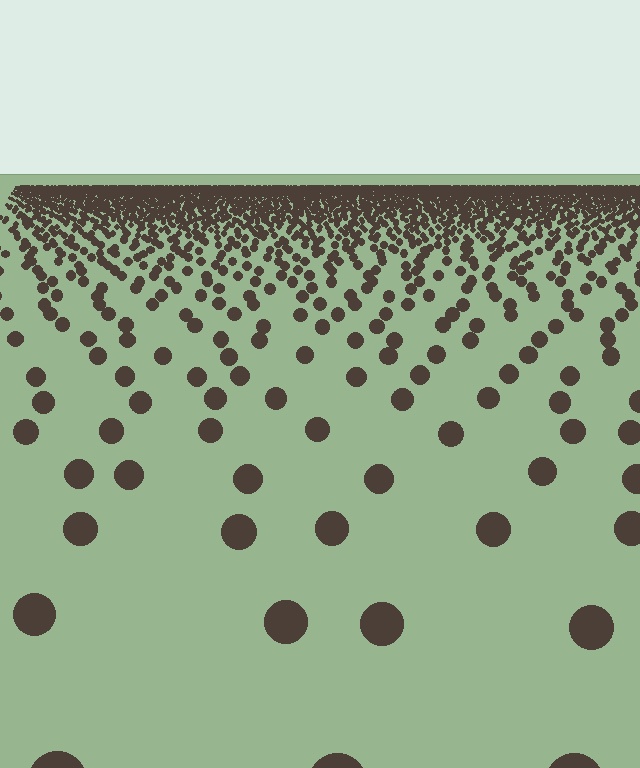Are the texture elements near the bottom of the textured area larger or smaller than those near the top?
Larger. Near the bottom, elements are closer to the viewer and appear at a bigger on-screen size.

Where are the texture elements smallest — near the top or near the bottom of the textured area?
Near the top.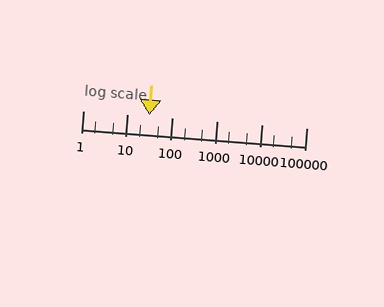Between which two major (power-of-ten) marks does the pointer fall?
The pointer is between 10 and 100.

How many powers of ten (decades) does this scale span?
The scale spans 5 decades, from 1 to 100000.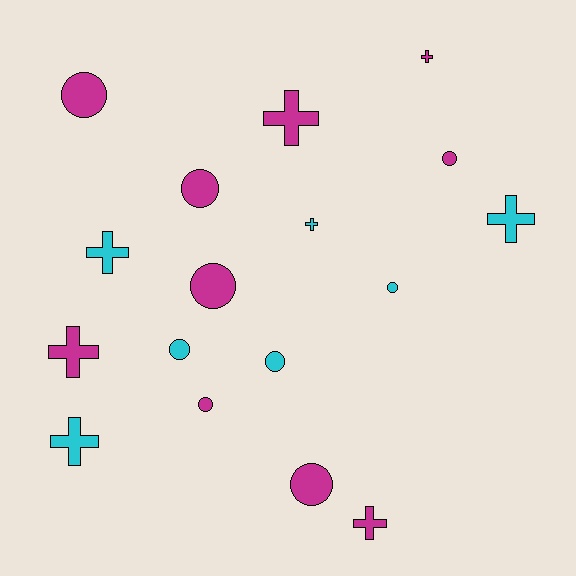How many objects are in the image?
There are 17 objects.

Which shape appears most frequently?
Circle, with 9 objects.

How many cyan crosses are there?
There are 4 cyan crosses.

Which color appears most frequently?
Magenta, with 10 objects.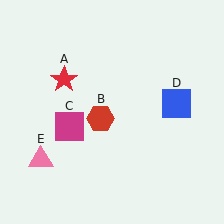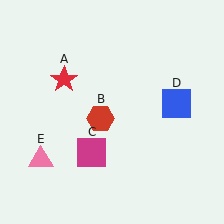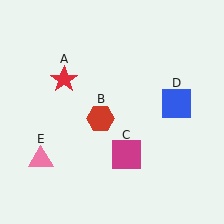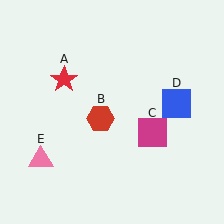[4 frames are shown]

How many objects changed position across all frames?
1 object changed position: magenta square (object C).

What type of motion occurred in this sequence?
The magenta square (object C) rotated counterclockwise around the center of the scene.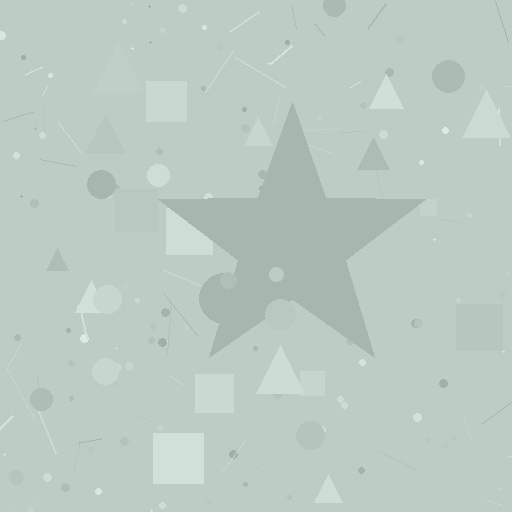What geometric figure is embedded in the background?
A star is embedded in the background.